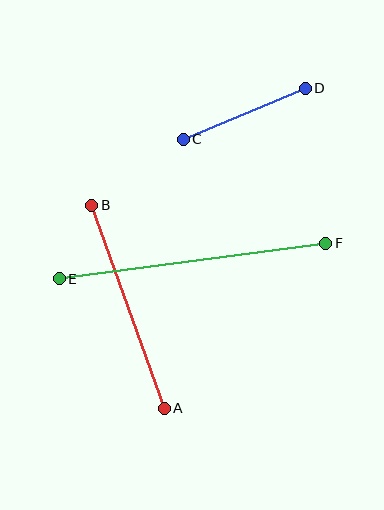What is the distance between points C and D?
The distance is approximately 132 pixels.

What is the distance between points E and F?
The distance is approximately 269 pixels.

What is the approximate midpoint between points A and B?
The midpoint is at approximately (128, 307) pixels.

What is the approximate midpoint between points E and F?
The midpoint is at approximately (193, 261) pixels.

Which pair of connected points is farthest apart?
Points E and F are farthest apart.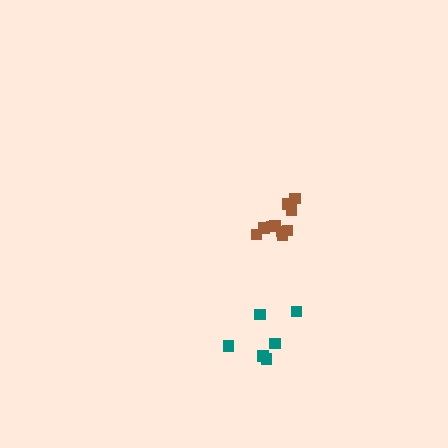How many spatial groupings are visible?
There are 2 spatial groupings.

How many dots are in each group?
Group 1: 6 dots, Group 2: 10 dots (16 total).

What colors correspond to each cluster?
The clusters are colored: teal, brown.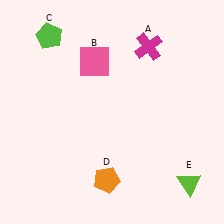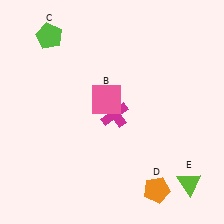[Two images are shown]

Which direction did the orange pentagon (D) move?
The orange pentagon (D) moved right.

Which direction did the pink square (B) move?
The pink square (B) moved down.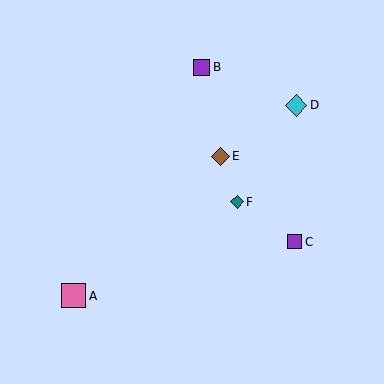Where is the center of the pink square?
The center of the pink square is at (74, 296).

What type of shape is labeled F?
Shape F is a teal diamond.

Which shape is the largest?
The pink square (labeled A) is the largest.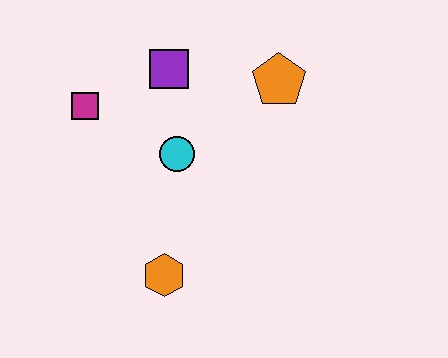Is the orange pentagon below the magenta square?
No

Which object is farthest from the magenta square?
The orange pentagon is farthest from the magenta square.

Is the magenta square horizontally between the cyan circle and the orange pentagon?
No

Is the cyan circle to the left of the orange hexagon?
No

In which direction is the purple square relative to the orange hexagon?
The purple square is above the orange hexagon.